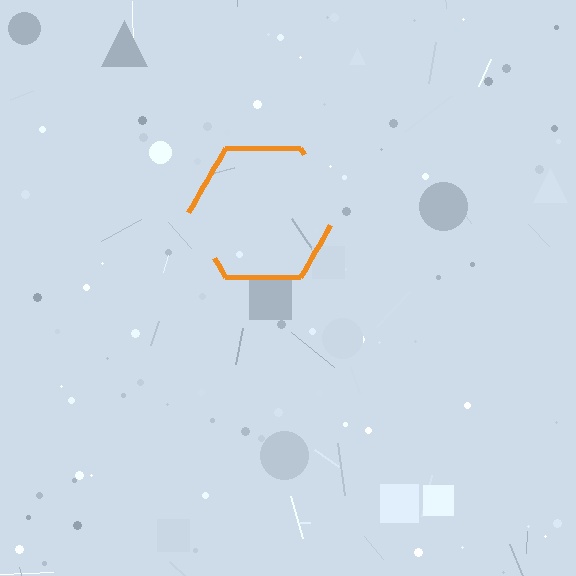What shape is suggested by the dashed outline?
The dashed outline suggests a hexagon.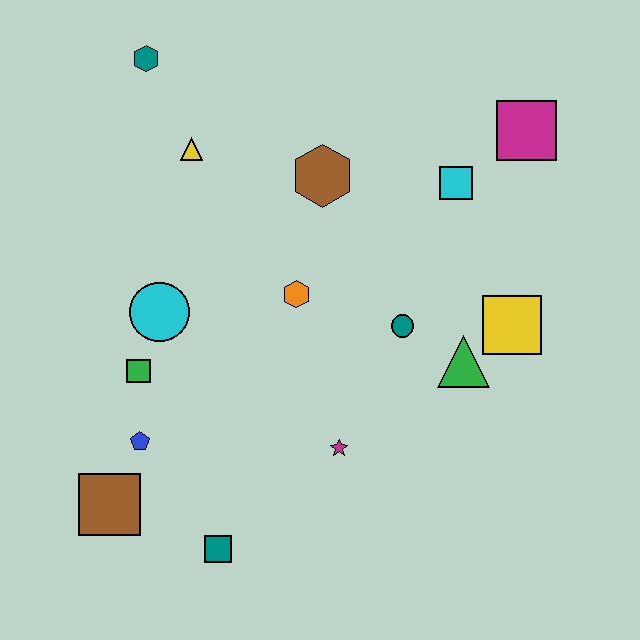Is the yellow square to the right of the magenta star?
Yes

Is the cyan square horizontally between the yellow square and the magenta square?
No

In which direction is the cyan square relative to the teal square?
The cyan square is above the teal square.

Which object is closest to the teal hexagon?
The yellow triangle is closest to the teal hexagon.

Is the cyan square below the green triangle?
No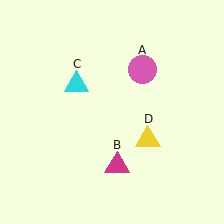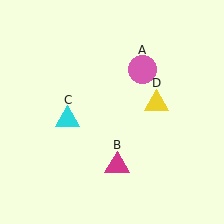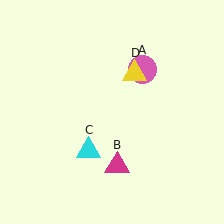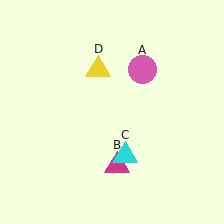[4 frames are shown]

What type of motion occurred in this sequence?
The cyan triangle (object C), yellow triangle (object D) rotated counterclockwise around the center of the scene.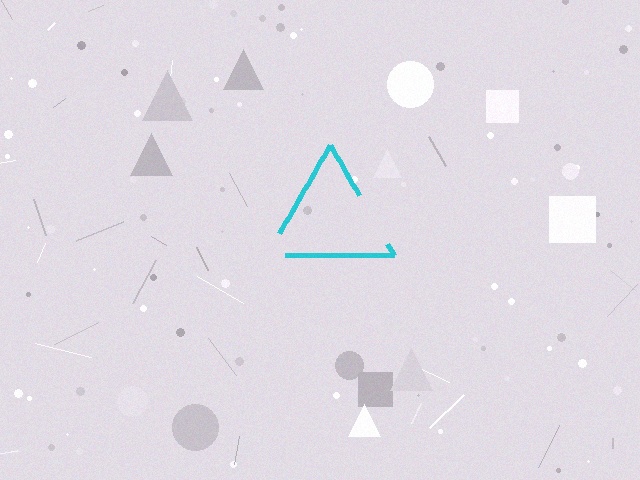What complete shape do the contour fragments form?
The contour fragments form a triangle.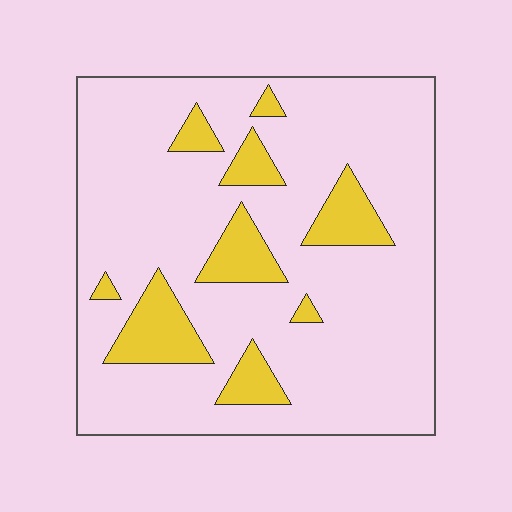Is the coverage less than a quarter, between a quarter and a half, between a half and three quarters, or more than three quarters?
Less than a quarter.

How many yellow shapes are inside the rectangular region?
9.